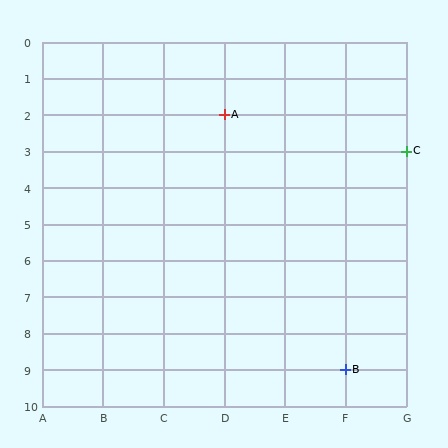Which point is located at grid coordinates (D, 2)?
Point A is at (D, 2).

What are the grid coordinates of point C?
Point C is at grid coordinates (G, 3).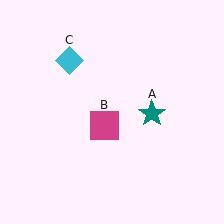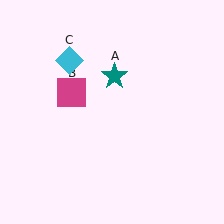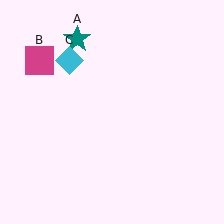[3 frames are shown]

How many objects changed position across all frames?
2 objects changed position: teal star (object A), magenta square (object B).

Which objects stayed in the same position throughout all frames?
Cyan diamond (object C) remained stationary.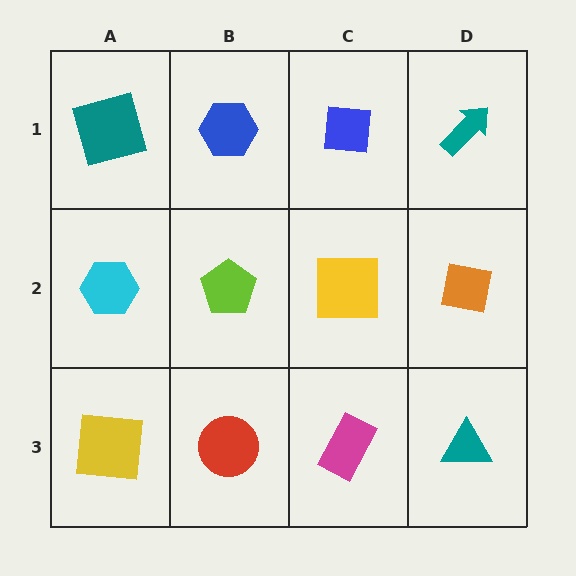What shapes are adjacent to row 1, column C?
A yellow square (row 2, column C), a blue hexagon (row 1, column B), a teal arrow (row 1, column D).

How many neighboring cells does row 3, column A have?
2.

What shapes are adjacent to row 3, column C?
A yellow square (row 2, column C), a red circle (row 3, column B), a teal triangle (row 3, column D).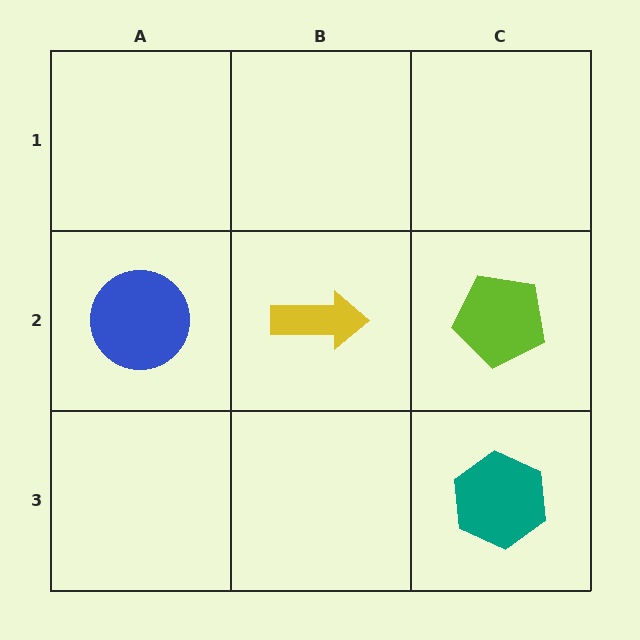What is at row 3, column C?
A teal hexagon.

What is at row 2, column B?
A yellow arrow.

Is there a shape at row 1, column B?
No, that cell is empty.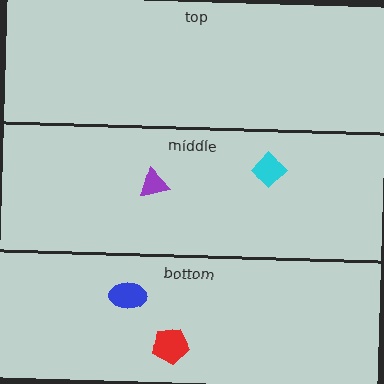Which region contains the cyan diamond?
The middle region.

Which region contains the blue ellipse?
The bottom region.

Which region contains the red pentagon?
The bottom region.